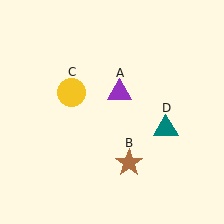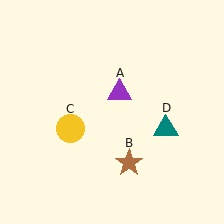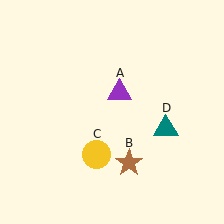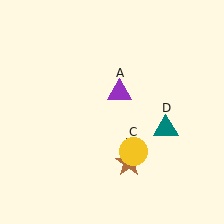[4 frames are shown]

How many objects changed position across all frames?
1 object changed position: yellow circle (object C).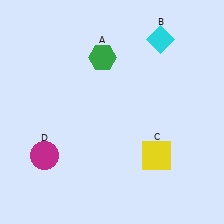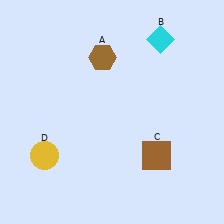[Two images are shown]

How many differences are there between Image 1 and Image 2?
There are 3 differences between the two images.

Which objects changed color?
A changed from green to brown. C changed from yellow to brown. D changed from magenta to yellow.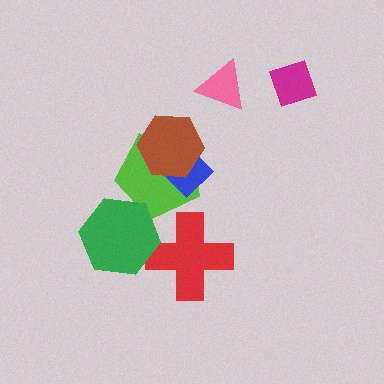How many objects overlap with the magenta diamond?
0 objects overlap with the magenta diamond.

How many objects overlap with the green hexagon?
2 objects overlap with the green hexagon.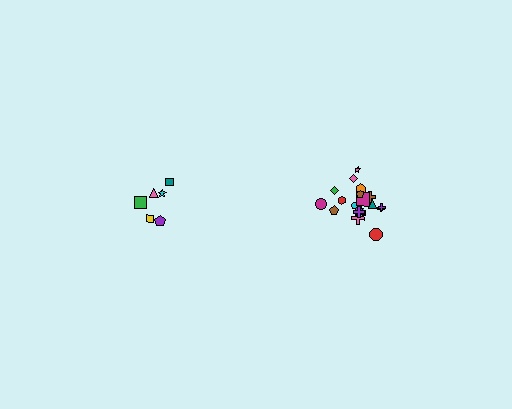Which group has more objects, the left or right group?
The right group.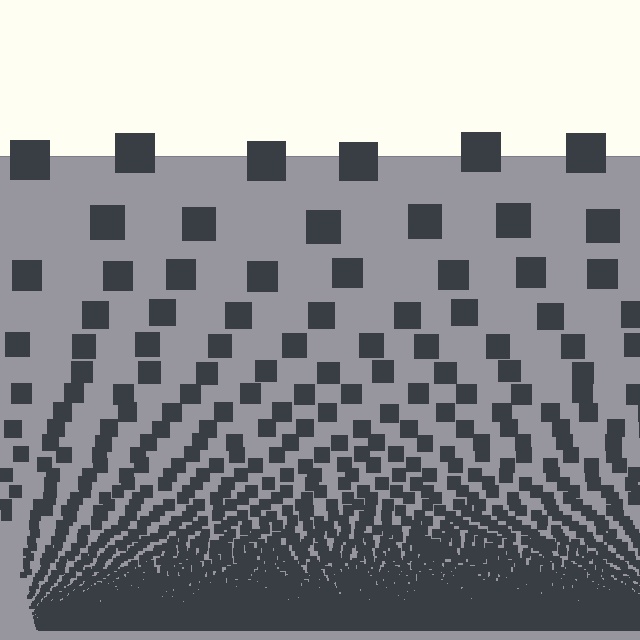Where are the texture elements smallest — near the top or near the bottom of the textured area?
Near the bottom.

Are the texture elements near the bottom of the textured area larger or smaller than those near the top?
Smaller. The gradient is inverted — elements near the bottom are smaller and denser.